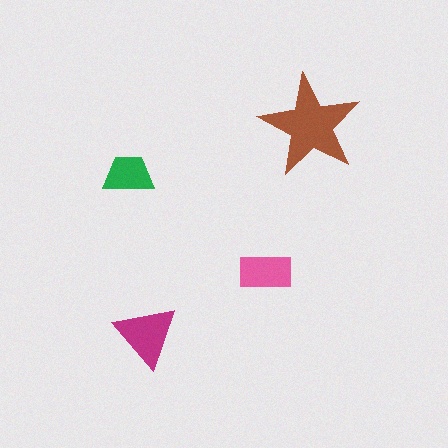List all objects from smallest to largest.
The green trapezoid, the pink rectangle, the magenta triangle, the brown star.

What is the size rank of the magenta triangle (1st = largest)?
2nd.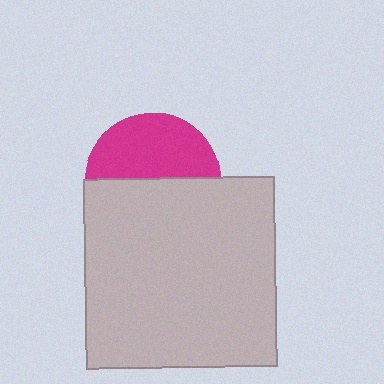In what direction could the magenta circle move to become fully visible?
The magenta circle could move up. That would shift it out from behind the light gray square entirely.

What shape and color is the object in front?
The object in front is a light gray square.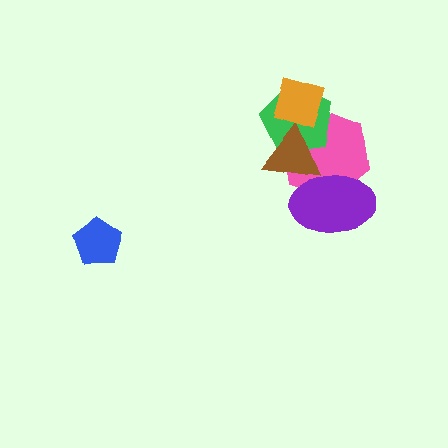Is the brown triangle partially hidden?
Yes, it is partially covered by another shape.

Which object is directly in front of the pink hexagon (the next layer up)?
The green pentagon is directly in front of the pink hexagon.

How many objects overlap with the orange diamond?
3 objects overlap with the orange diamond.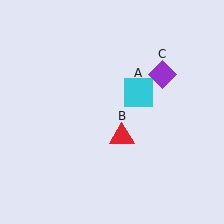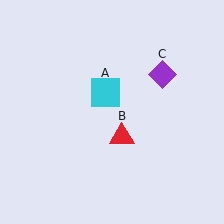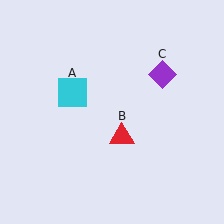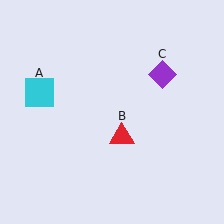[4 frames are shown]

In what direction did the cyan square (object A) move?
The cyan square (object A) moved left.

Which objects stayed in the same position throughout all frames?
Red triangle (object B) and purple diamond (object C) remained stationary.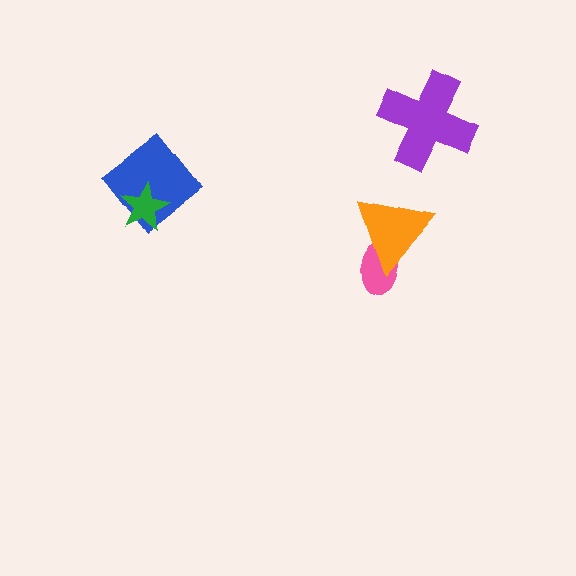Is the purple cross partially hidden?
No, no other shape covers it.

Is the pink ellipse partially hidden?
Yes, it is partially covered by another shape.